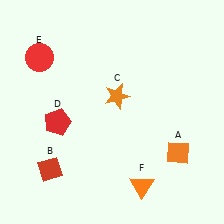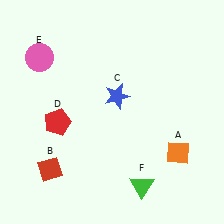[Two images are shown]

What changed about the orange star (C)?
In Image 1, C is orange. In Image 2, it changed to blue.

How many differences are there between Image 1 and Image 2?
There are 3 differences between the two images.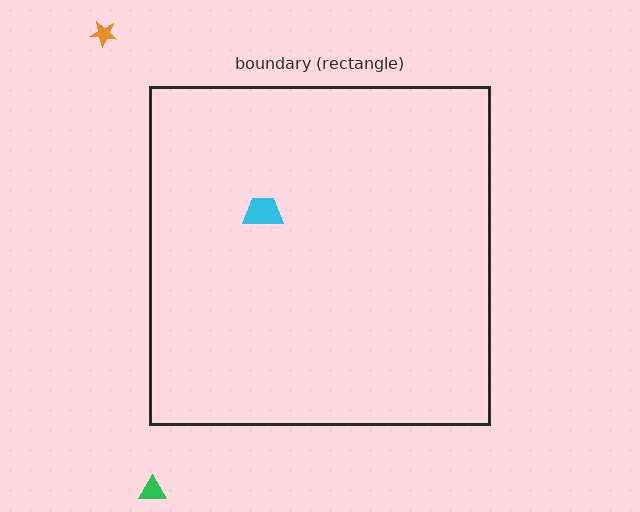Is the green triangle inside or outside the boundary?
Outside.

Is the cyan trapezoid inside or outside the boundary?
Inside.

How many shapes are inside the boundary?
1 inside, 2 outside.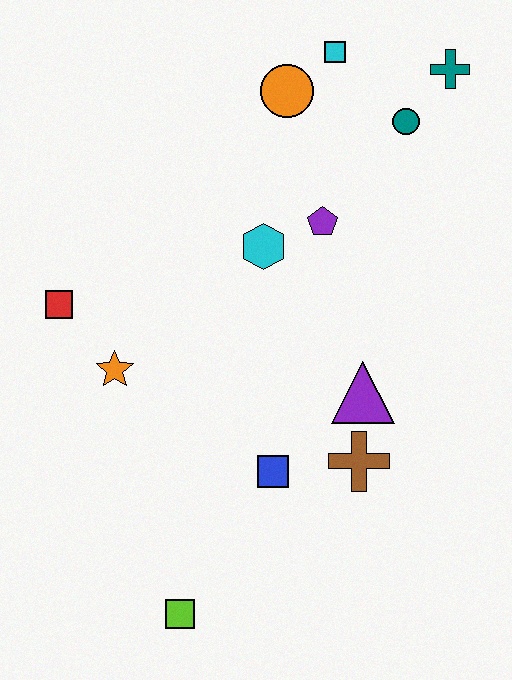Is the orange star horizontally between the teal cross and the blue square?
No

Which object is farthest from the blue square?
The teal cross is farthest from the blue square.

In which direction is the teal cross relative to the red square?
The teal cross is to the right of the red square.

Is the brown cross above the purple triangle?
No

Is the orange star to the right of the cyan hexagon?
No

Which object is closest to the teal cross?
The teal circle is closest to the teal cross.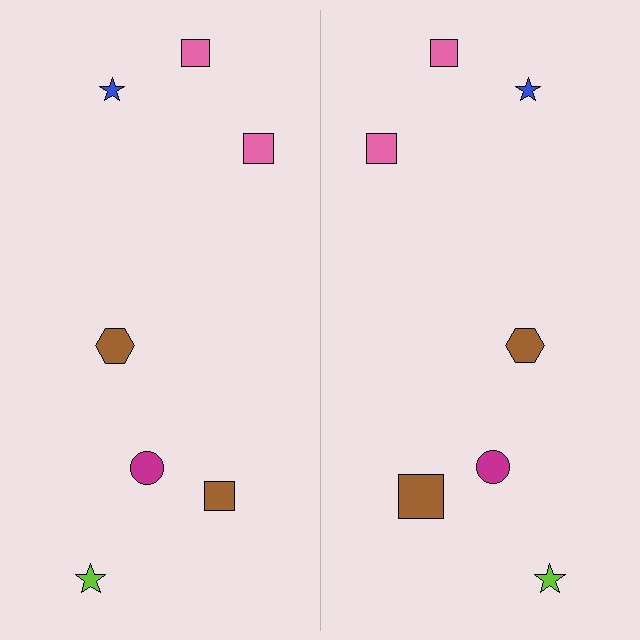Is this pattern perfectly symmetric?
No, the pattern is not perfectly symmetric. The brown square on the right side has a different size than its mirror counterpart.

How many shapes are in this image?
There are 14 shapes in this image.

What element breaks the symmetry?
The brown square on the right side has a different size than its mirror counterpart.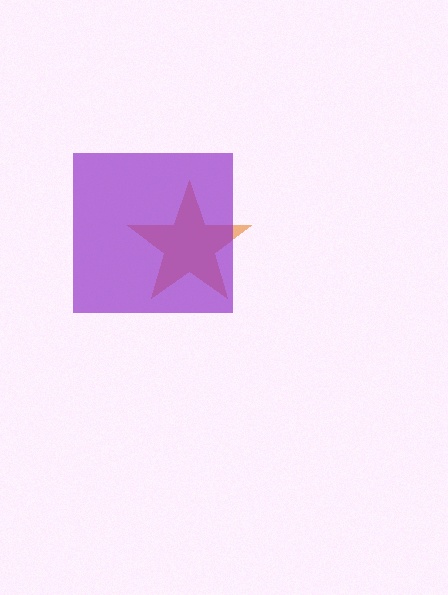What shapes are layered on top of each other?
The layered shapes are: an orange star, a purple square.